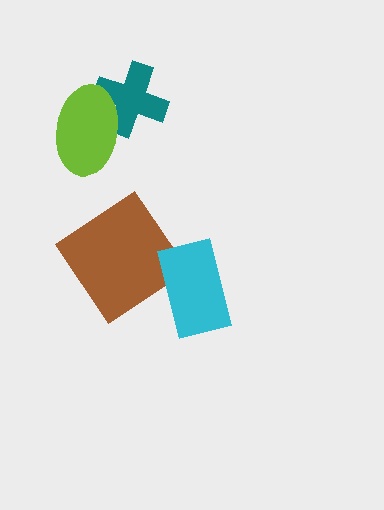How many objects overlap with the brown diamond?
1 object overlaps with the brown diamond.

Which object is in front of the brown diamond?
The cyan rectangle is in front of the brown diamond.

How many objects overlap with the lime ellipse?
1 object overlaps with the lime ellipse.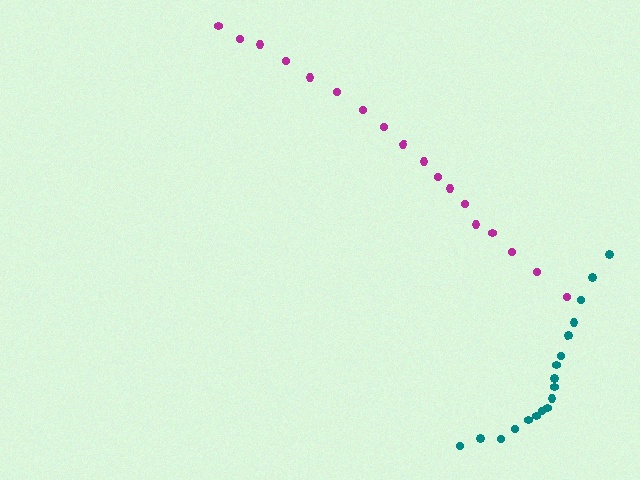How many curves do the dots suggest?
There are 2 distinct paths.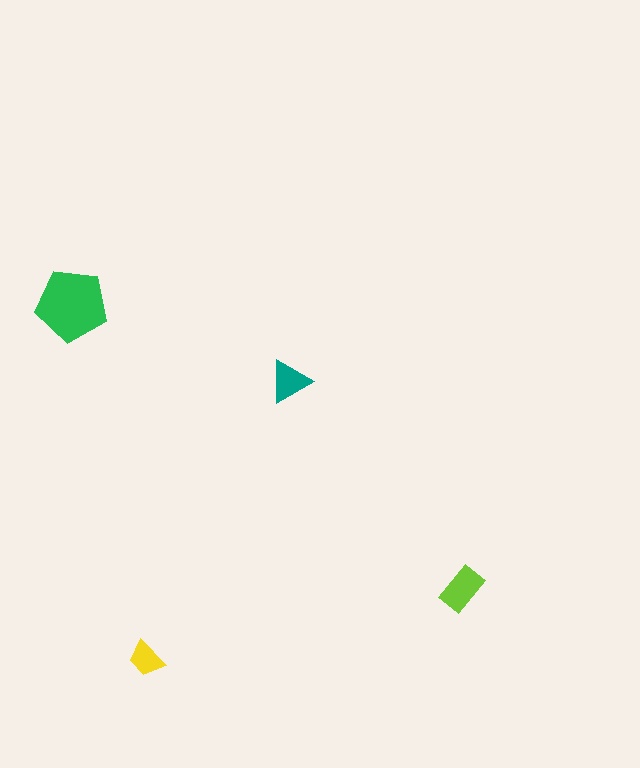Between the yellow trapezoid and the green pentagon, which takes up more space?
The green pentagon.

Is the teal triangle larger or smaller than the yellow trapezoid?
Larger.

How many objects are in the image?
There are 4 objects in the image.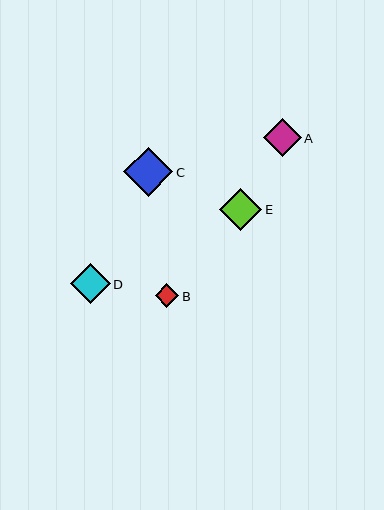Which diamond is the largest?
Diamond C is the largest with a size of approximately 49 pixels.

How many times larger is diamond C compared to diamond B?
Diamond C is approximately 2.1 times the size of diamond B.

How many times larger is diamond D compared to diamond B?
Diamond D is approximately 1.7 times the size of diamond B.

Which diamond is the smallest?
Diamond B is the smallest with a size of approximately 23 pixels.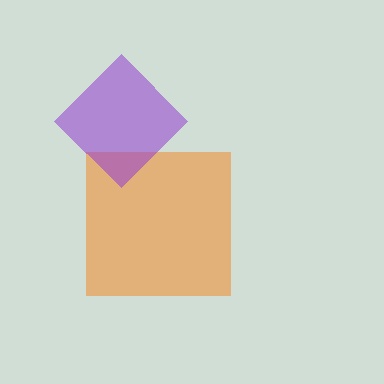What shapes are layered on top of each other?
The layered shapes are: an orange square, a purple diamond.